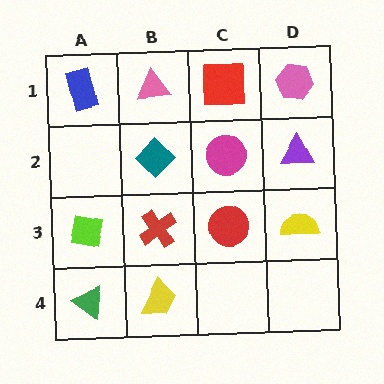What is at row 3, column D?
A yellow semicircle.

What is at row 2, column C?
A magenta circle.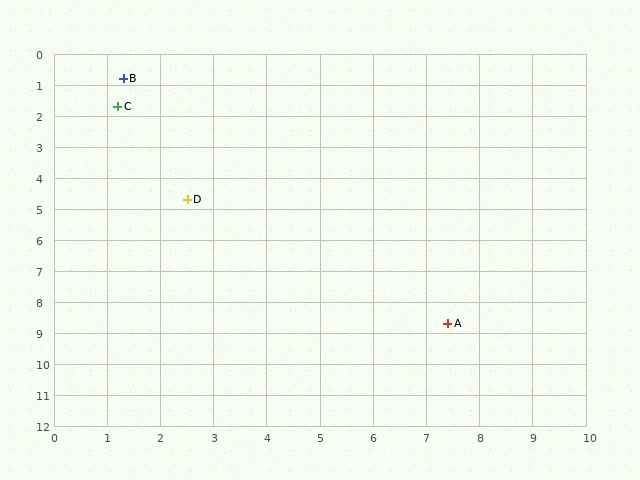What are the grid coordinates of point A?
Point A is at approximately (7.4, 8.7).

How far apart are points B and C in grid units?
Points B and C are about 0.9 grid units apart.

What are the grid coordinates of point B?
Point B is at approximately (1.3, 0.8).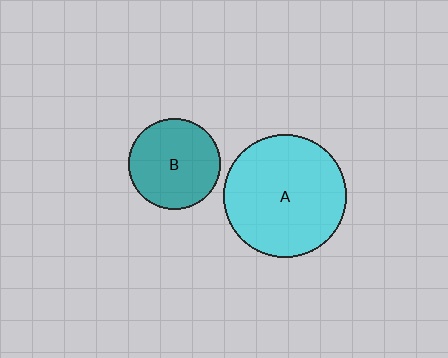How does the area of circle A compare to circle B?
Approximately 1.8 times.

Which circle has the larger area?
Circle A (cyan).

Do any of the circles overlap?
No, none of the circles overlap.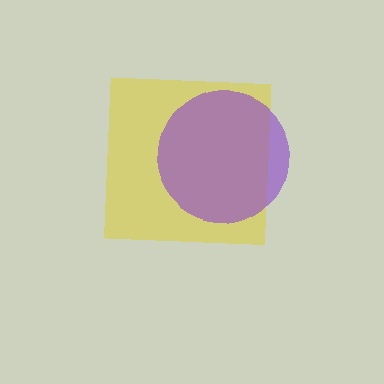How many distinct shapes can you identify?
There are 2 distinct shapes: a yellow square, a purple circle.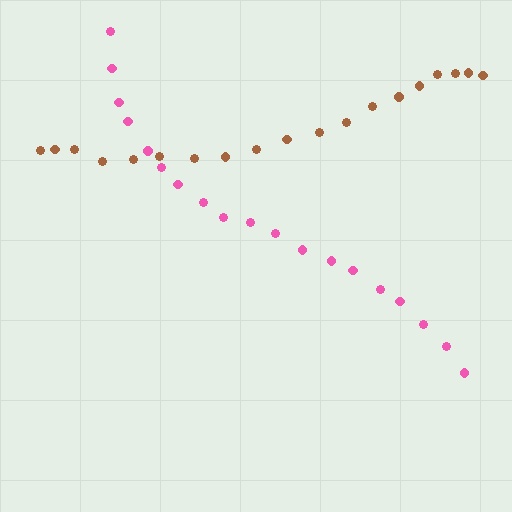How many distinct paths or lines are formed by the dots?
There are 2 distinct paths.